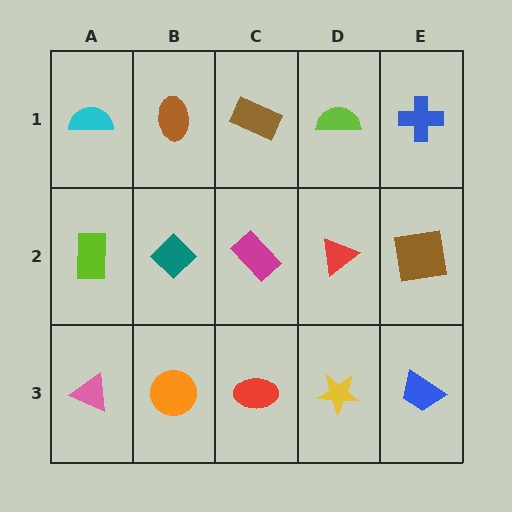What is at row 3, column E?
A blue trapezoid.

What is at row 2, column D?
A red triangle.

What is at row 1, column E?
A blue cross.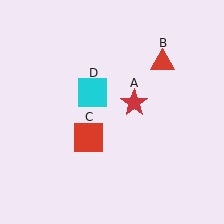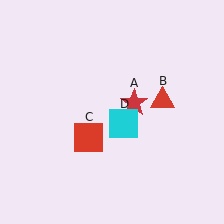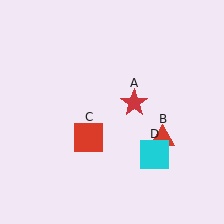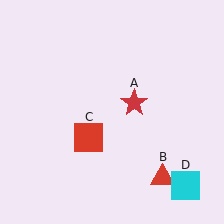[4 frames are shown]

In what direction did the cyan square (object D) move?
The cyan square (object D) moved down and to the right.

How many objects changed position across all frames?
2 objects changed position: red triangle (object B), cyan square (object D).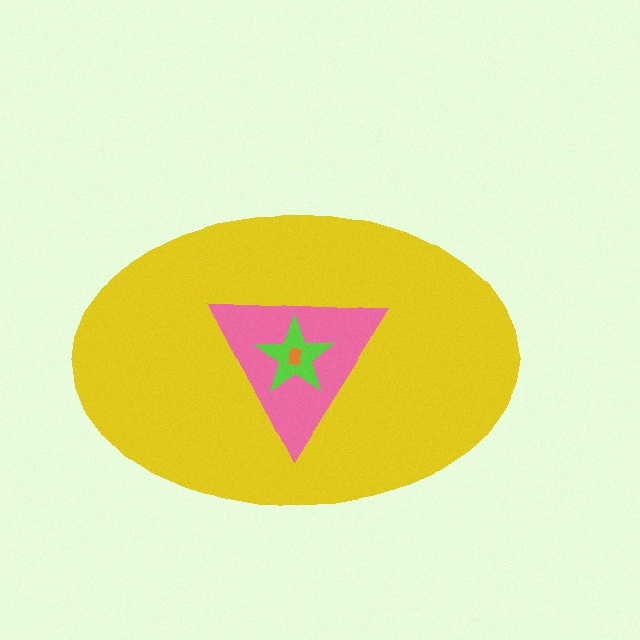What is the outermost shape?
The yellow ellipse.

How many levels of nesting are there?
4.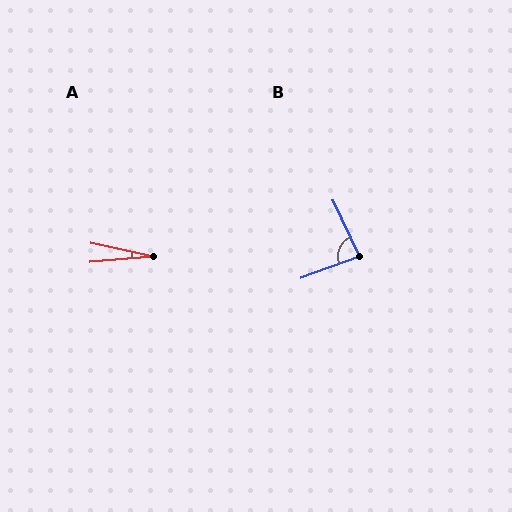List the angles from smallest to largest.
A (17°), B (84°).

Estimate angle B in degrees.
Approximately 84 degrees.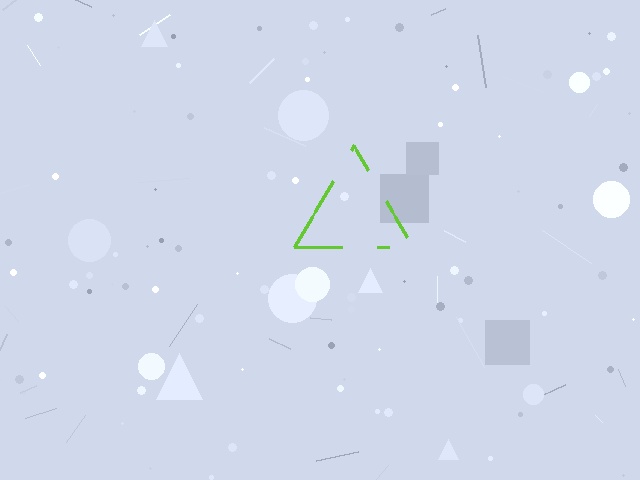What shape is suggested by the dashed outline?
The dashed outline suggests a triangle.